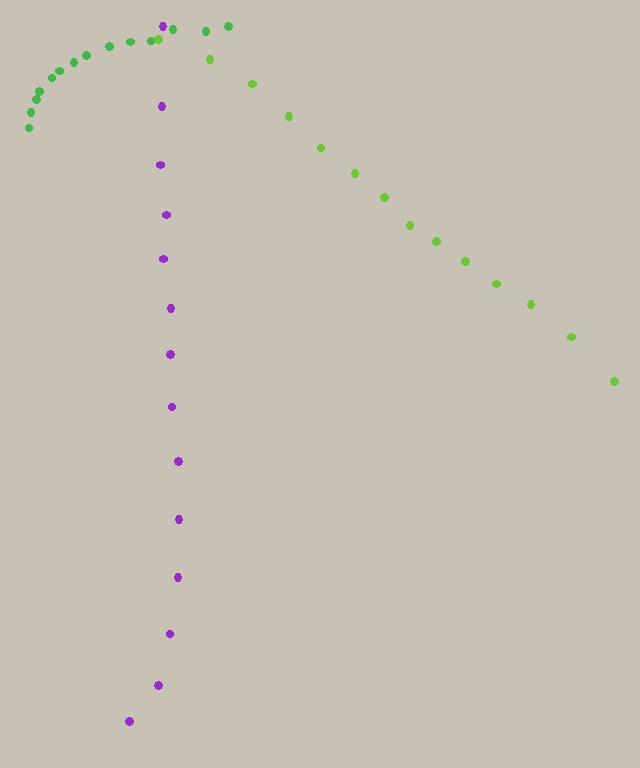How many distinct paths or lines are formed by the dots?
There are 3 distinct paths.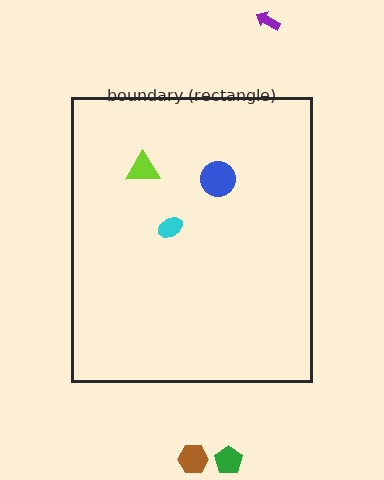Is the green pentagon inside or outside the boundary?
Outside.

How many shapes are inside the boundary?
3 inside, 3 outside.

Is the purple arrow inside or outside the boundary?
Outside.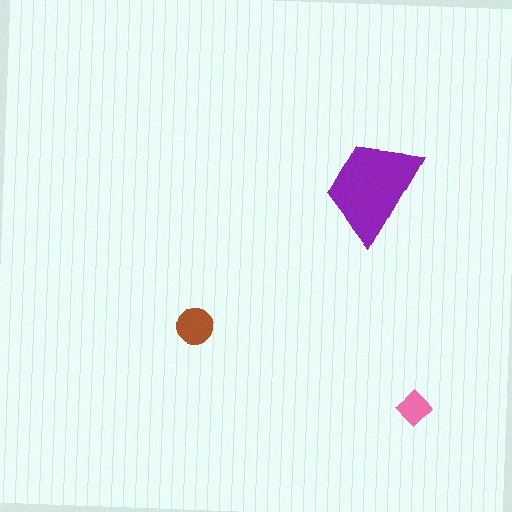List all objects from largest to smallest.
The purple trapezoid, the brown circle, the pink diamond.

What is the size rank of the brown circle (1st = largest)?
2nd.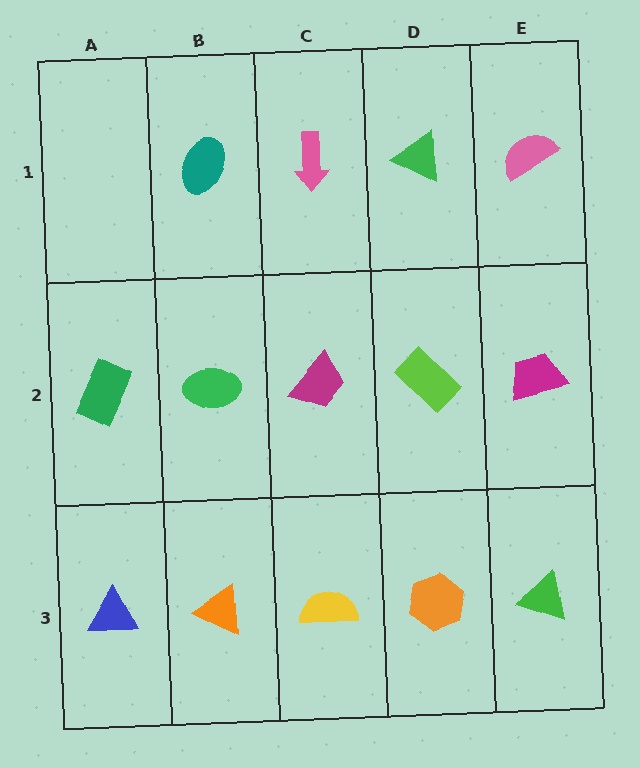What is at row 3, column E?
A green triangle.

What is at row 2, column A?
A green rectangle.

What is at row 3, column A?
A blue triangle.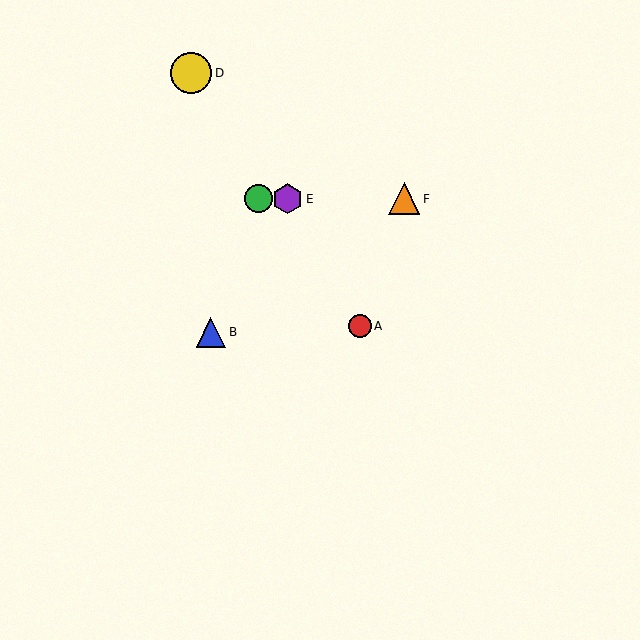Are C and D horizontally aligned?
No, C is at y≈199 and D is at y≈73.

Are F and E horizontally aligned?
Yes, both are at y≈199.